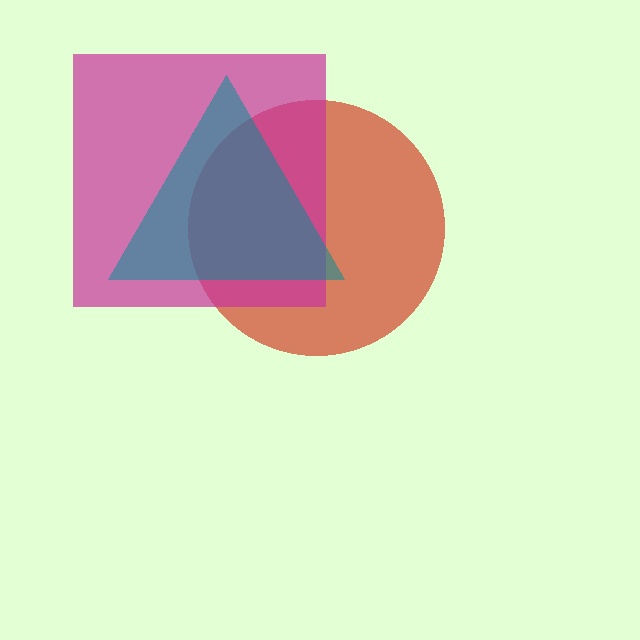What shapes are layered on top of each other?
The layered shapes are: a red circle, a magenta square, a teal triangle.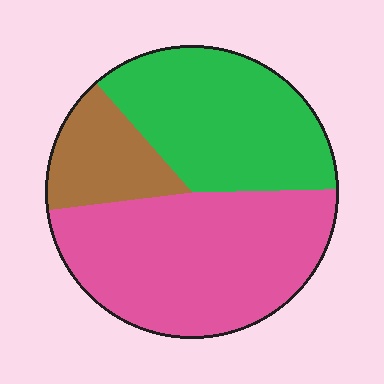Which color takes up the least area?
Brown, at roughly 15%.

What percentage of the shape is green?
Green covers 36% of the shape.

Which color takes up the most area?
Pink, at roughly 50%.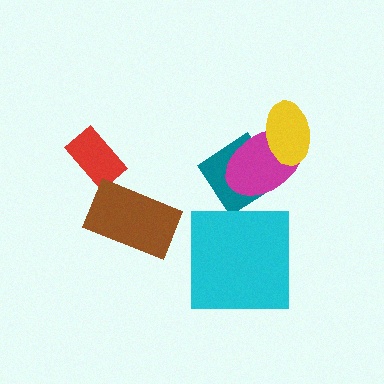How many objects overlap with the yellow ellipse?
1 object overlaps with the yellow ellipse.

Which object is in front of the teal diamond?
The magenta ellipse is in front of the teal diamond.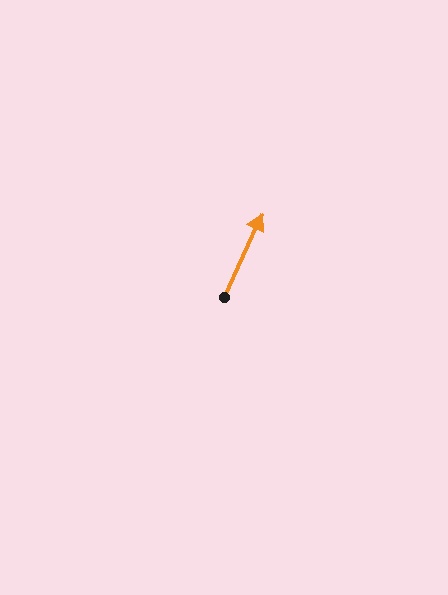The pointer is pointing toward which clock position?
Roughly 1 o'clock.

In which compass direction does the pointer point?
Northeast.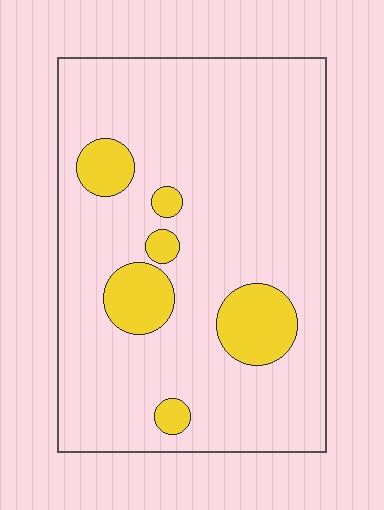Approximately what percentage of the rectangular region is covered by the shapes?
Approximately 15%.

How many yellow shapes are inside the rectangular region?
6.